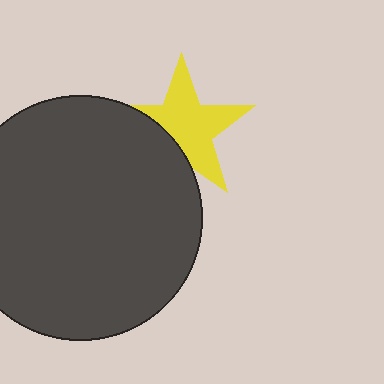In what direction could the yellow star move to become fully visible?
The yellow star could move toward the upper-right. That would shift it out from behind the dark gray circle entirely.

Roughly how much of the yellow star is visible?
Most of it is visible (roughly 69%).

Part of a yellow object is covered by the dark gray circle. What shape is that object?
It is a star.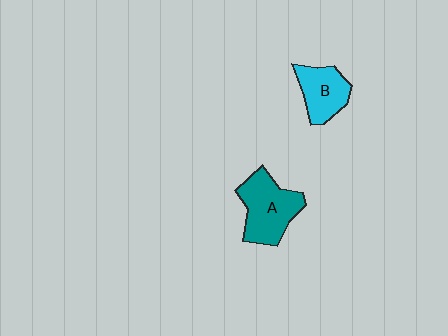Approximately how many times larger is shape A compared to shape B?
Approximately 1.4 times.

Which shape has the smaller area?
Shape B (cyan).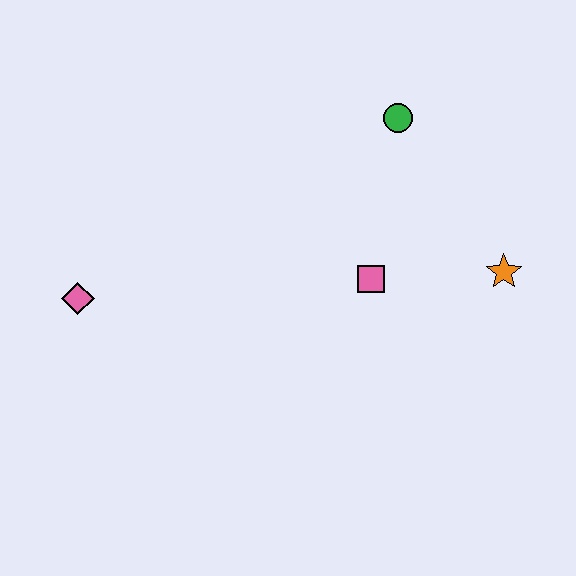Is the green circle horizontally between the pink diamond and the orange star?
Yes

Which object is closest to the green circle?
The pink square is closest to the green circle.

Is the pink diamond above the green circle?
No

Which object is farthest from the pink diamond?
The orange star is farthest from the pink diamond.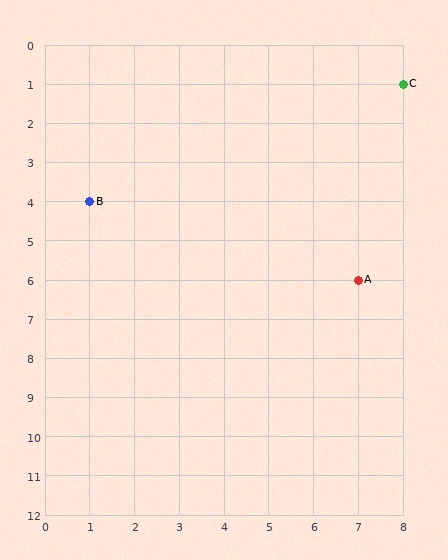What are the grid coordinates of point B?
Point B is at grid coordinates (1, 4).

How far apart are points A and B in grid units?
Points A and B are 6 columns and 2 rows apart (about 6.3 grid units diagonally).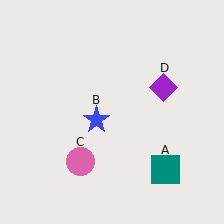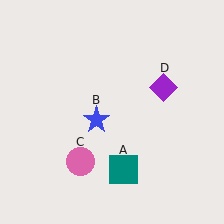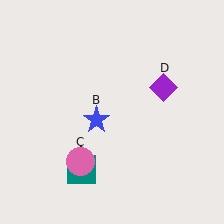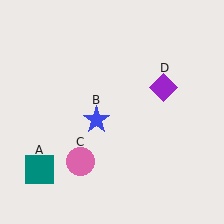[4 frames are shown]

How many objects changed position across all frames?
1 object changed position: teal square (object A).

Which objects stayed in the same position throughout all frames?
Blue star (object B) and pink circle (object C) and purple diamond (object D) remained stationary.